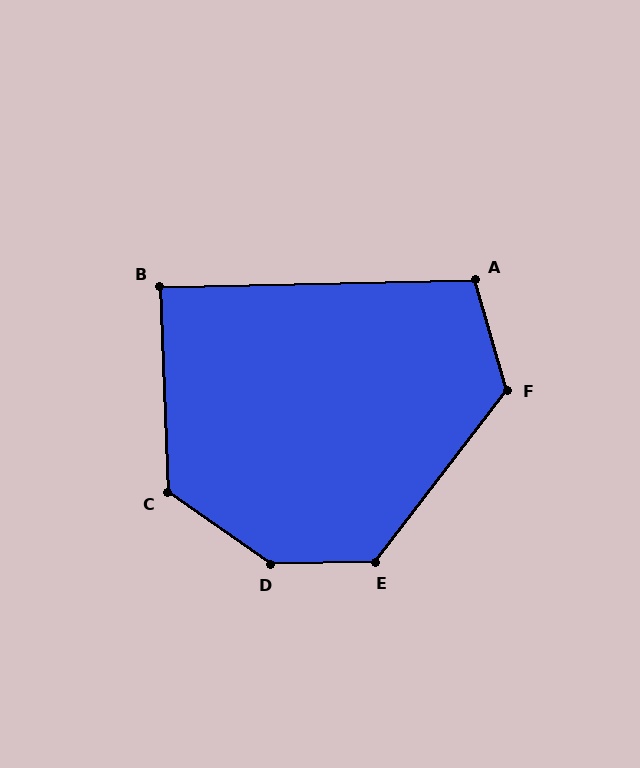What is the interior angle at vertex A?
Approximately 105 degrees (obtuse).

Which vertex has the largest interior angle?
D, at approximately 144 degrees.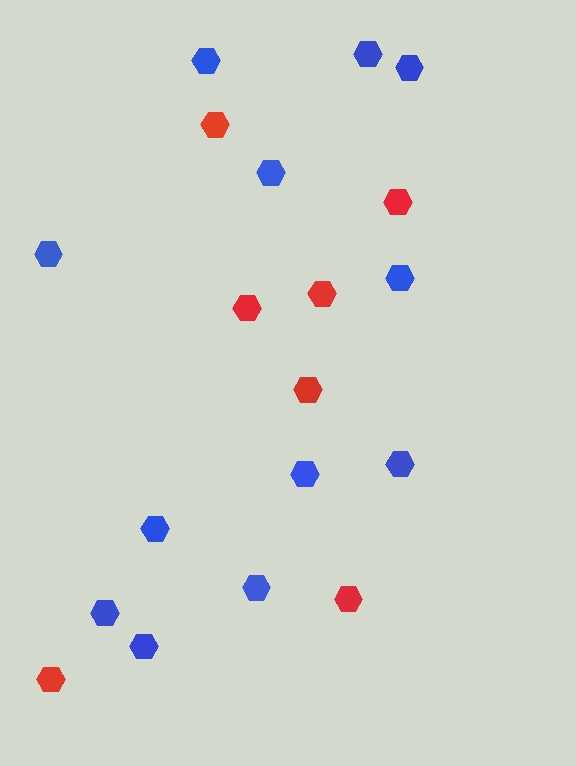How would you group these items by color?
There are 2 groups: one group of blue hexagons (12) and one group of red hexagons (7).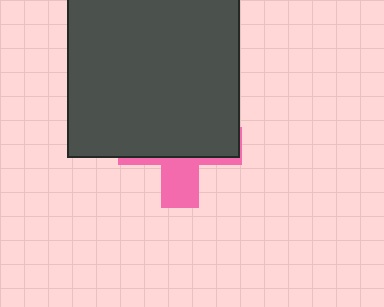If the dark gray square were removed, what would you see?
You would see the complete pink cross.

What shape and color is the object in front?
The object in front is a dark gray square.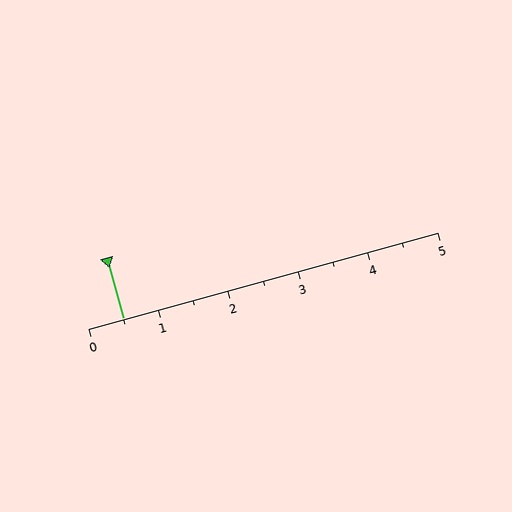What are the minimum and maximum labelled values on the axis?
The axis runs from 0 to 5.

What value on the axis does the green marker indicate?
The marker indicates approximately 0.5.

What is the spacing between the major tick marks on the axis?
The major ticks are spaced 1 apart.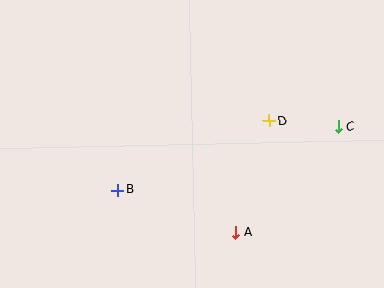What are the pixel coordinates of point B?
Point B is at (118, 190).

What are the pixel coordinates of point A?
Point A is at (236, 232).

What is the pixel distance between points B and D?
The distance between B and D is 166 pixels.